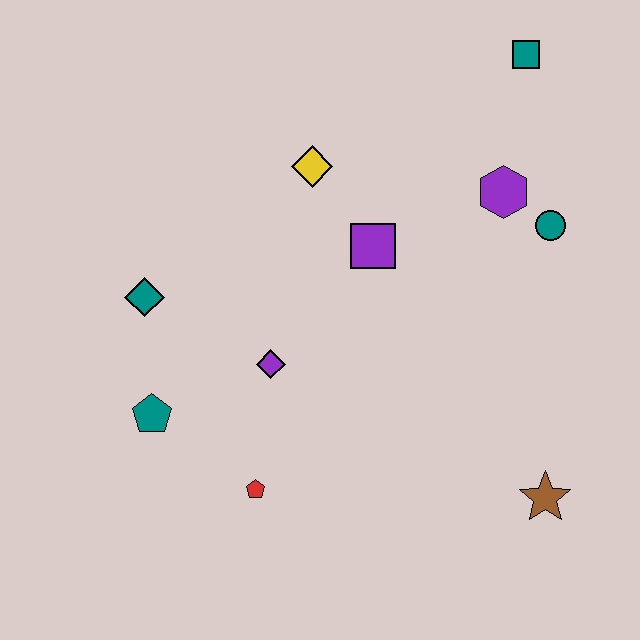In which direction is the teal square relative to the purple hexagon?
The teal square is above the purple hexagon.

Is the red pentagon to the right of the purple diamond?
No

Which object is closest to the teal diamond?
The teal pentagon is closest to the teal diamond.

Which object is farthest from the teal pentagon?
The teal square is farthest from the teal pentagon.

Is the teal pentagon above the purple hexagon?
No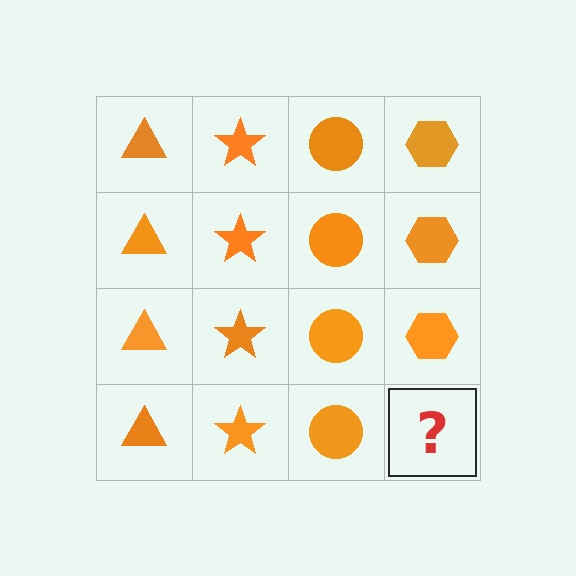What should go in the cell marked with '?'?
The missing cell should contain an orange hexagon.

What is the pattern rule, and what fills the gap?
The rule is that each column has a consistent shape. The gap should be filled with an orange hexagon.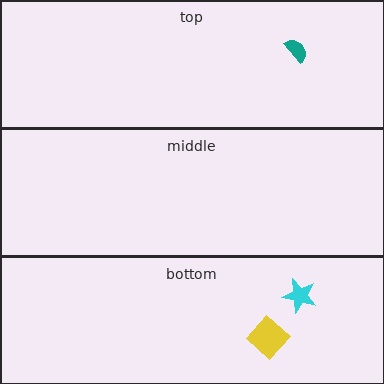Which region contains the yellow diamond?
The bottom region.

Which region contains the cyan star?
The bottom region.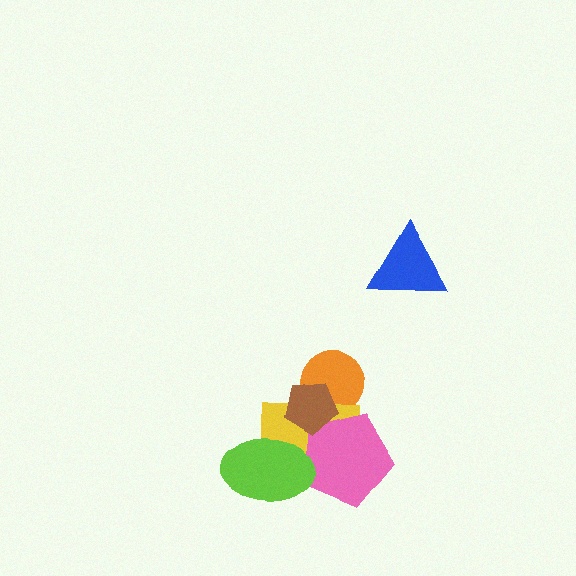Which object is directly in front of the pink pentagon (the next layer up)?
The lime ellipse is directly in front of the pink pentagon.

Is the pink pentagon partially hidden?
Yes, it is partially covered by another shape.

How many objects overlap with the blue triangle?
0 objects overlap with the blue triangle.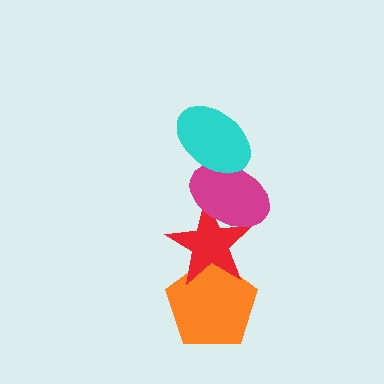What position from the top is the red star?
The red star is 3rd from the top.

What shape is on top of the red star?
The magenta ellipse is on top of the red star.